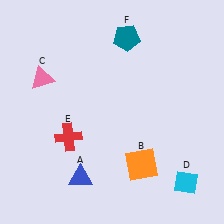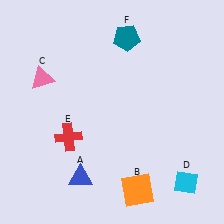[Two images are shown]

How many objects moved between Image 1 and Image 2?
1 object moved between the two images.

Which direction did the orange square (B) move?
The orange square (B) moved down.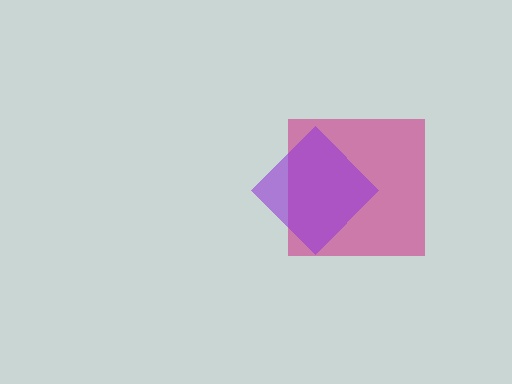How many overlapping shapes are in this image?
There are 2 overlapping shapes in the image.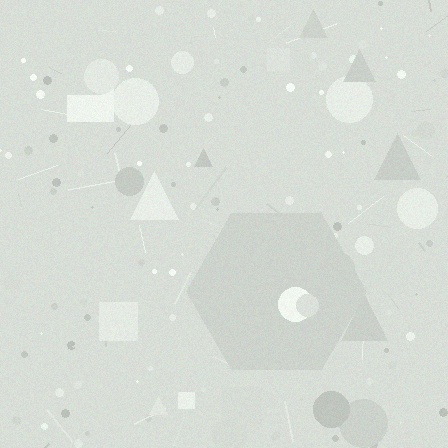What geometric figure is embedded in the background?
A hexagon is embedded in the background.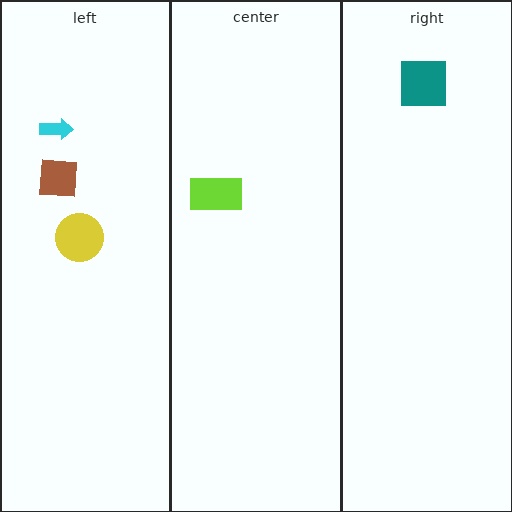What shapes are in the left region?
The yellow circle, the cyan arrow, the brown square.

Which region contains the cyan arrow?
The left region.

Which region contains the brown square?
The left region.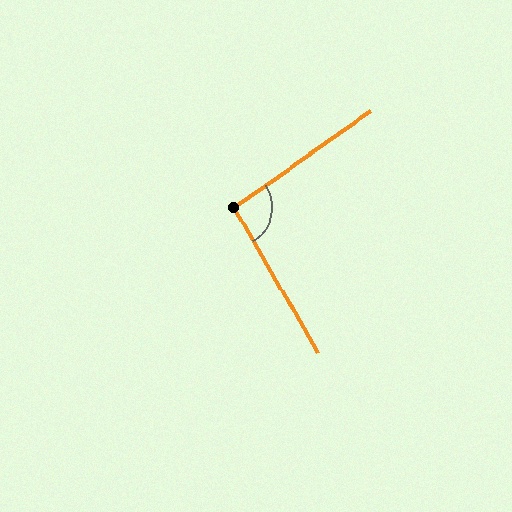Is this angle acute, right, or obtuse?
It is obtuse.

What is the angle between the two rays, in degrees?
Approximately 95 degrees.